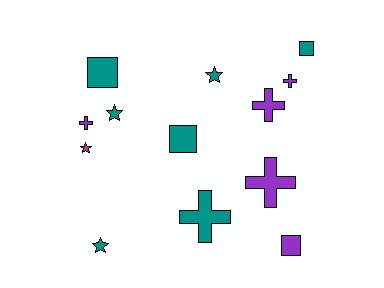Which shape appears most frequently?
Cross, with 5 objects.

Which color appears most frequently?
Teal, with 7 objects.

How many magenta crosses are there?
There are no magenta crosses.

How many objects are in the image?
There are 13 objects.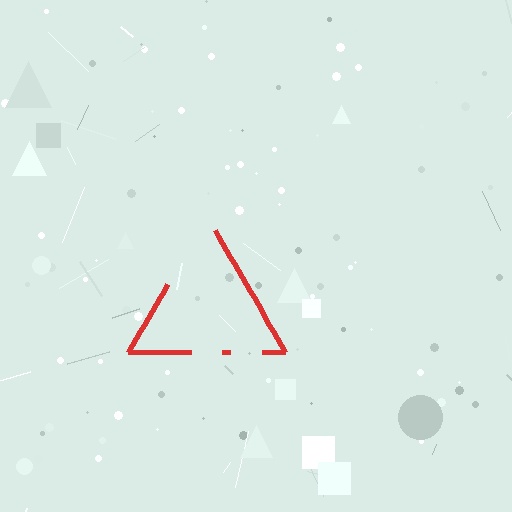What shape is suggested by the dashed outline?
The dashed outline suggests a triangle.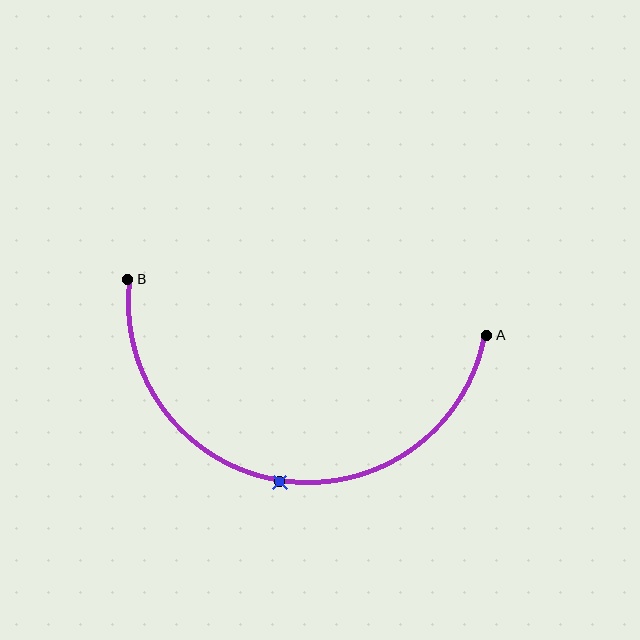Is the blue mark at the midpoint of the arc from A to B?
Yes. The blue mark lies on the arc at equal arc-length from both A and B — it is the arc midpoint.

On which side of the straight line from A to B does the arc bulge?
The arc bulges below the straight line connecting A and B.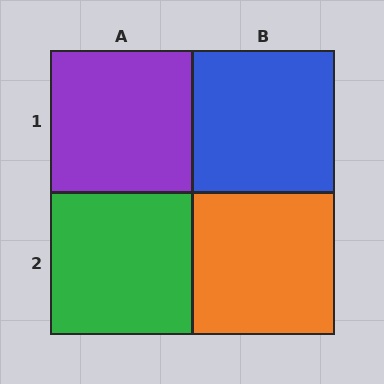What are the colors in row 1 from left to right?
Purple, blue.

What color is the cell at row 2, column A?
Green.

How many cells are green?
1 cell is green.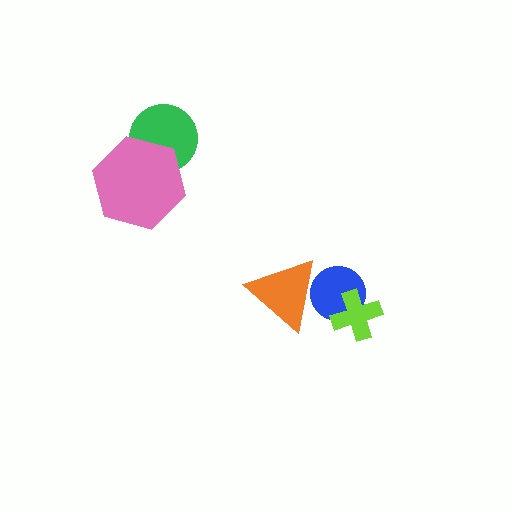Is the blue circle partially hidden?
Yes, it is partially covered by another shape.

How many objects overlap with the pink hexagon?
1 object overlaps with the pink hexagon.